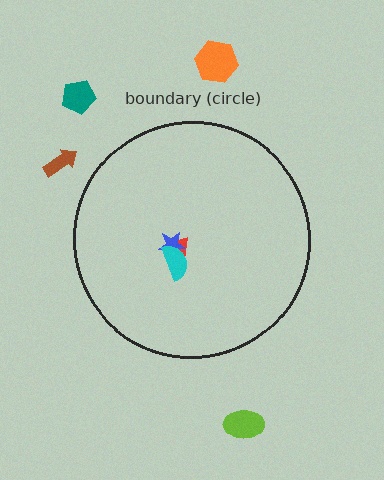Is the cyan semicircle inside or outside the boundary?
Inside.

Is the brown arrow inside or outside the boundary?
Outside.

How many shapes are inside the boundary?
3 inside, 4 outside.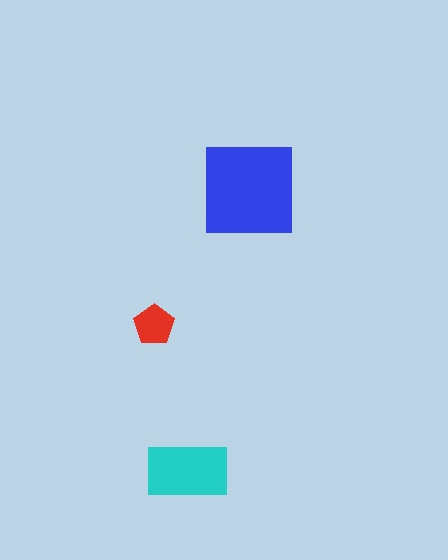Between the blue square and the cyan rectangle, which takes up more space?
The blue square.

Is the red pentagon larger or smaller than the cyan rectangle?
Smaller.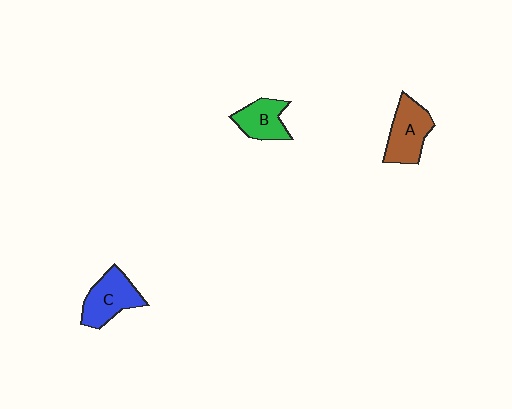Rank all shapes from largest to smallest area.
From largest to smallest: C (blue), A (brown), B (green).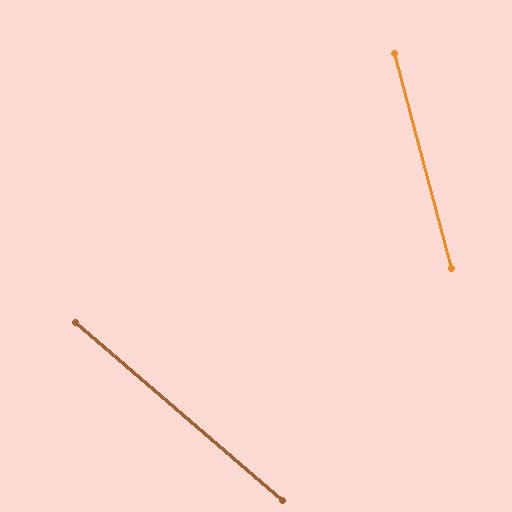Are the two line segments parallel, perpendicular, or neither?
Neither parallel nor perpendicular — they differ by about 34°.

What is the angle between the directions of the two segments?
Approximately 34 degrees.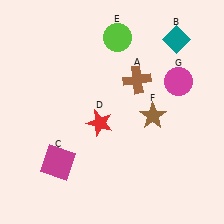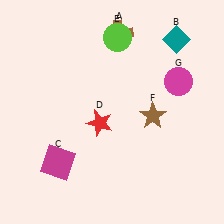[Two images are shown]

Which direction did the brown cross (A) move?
The brown cross (A) moved up.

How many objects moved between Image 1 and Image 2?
1 object moved between the two images.